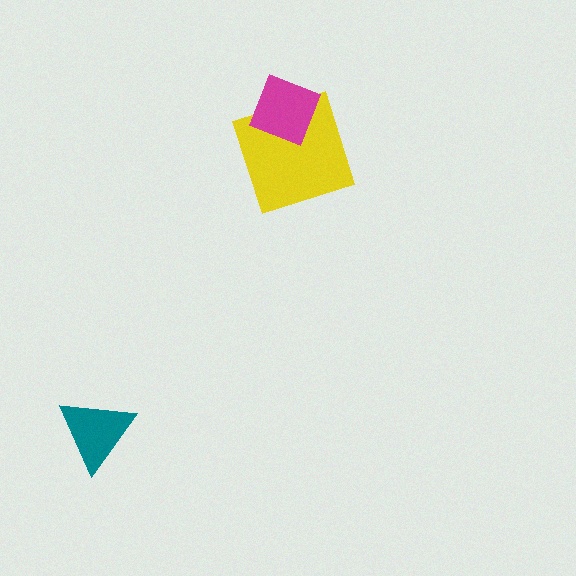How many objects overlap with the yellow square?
1 object overlaps with the yellow square.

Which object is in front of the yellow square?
The magenta diamond is in front of the yellow square.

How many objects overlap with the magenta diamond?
1 object overlaps with the magenta diamond.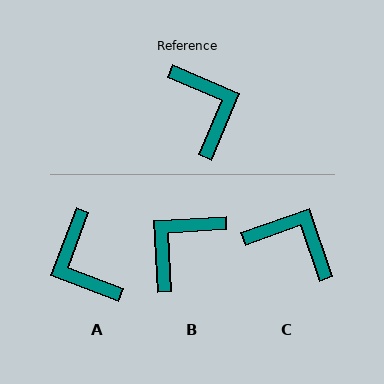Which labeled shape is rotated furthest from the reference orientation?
A, about 177 degrees away.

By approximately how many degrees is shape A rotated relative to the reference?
Approximately 177 degrees clockwise.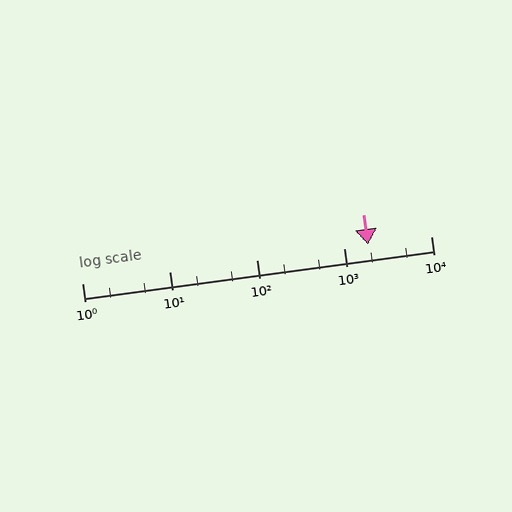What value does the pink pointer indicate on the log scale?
The pointer indicates approximately 1900.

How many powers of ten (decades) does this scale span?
The scale spans 4 decades, from 1 to 10000.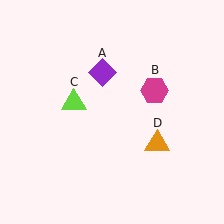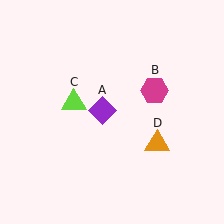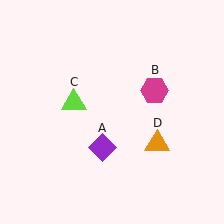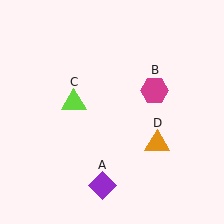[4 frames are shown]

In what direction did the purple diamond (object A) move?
The purple diamond (object A) moved down.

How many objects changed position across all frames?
1 object changed position: purple diamond (object A).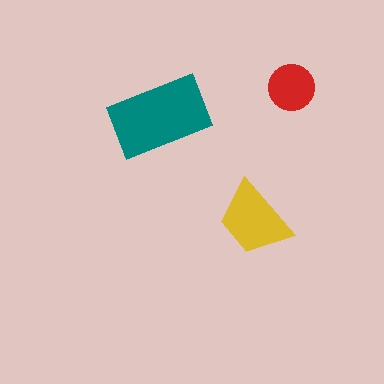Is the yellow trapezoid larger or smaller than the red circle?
Larger.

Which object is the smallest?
The red circle.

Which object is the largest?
The teal rectangle.